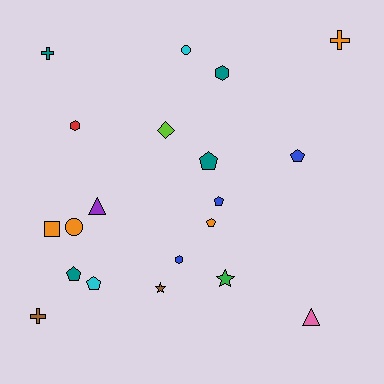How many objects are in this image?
There are 20 objects.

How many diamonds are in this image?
There is 1 diamond.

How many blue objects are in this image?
There are 3 blue objects.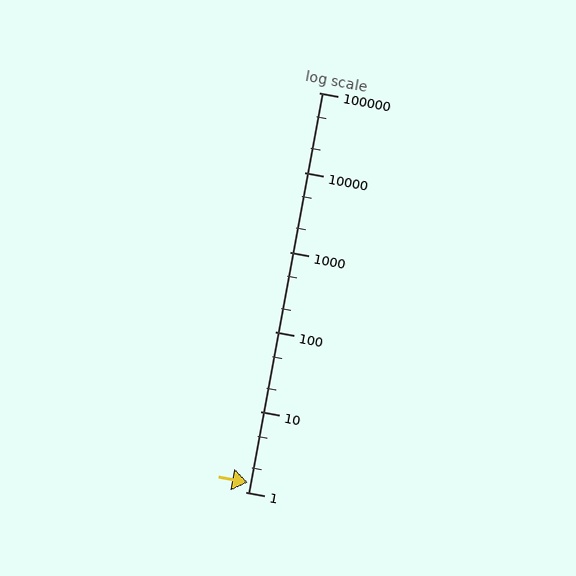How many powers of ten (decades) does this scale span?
The scale spans 5 decades, from 1 to 100000.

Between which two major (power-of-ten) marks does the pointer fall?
The pointer is between 1 and 10.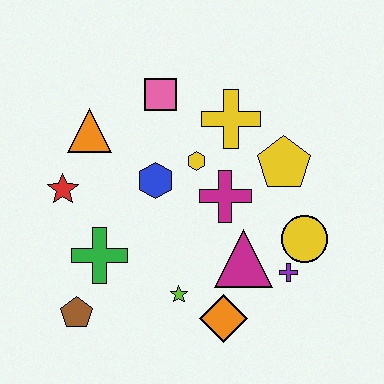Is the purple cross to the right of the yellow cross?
Yes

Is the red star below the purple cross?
No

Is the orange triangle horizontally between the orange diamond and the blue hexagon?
No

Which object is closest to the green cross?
The brown pentagon is closest to the green cross.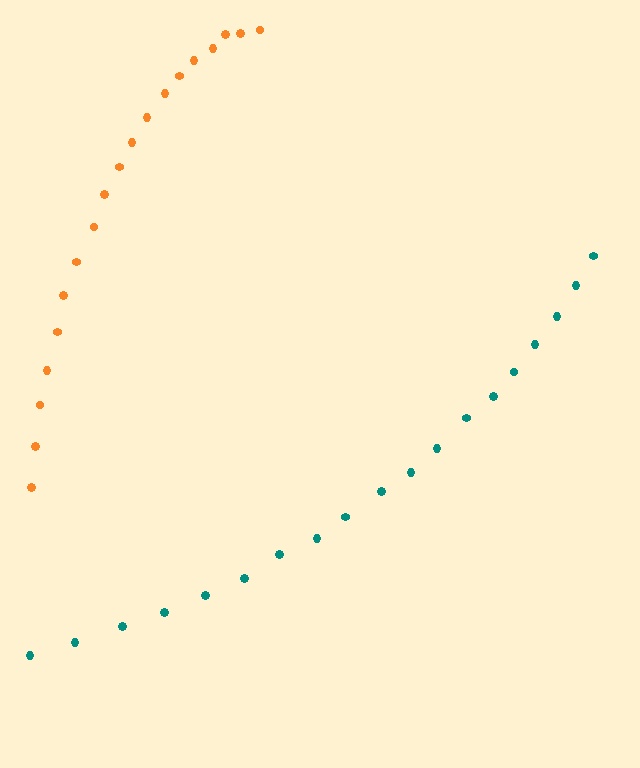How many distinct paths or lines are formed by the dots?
There are 2 distinct paths.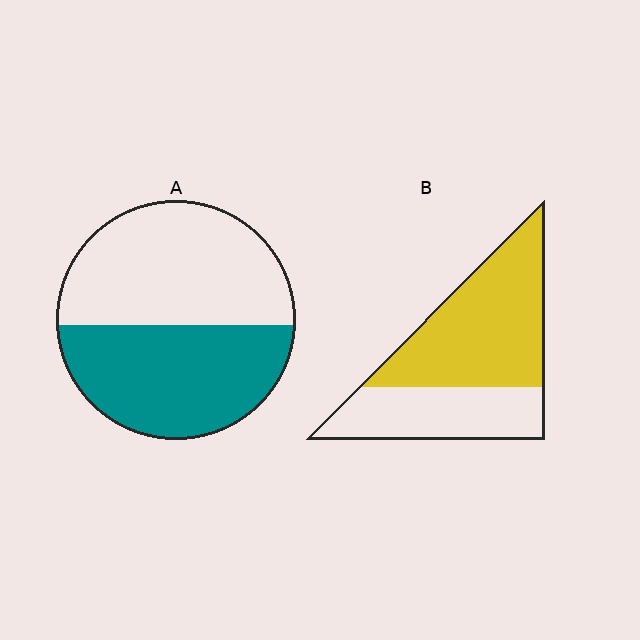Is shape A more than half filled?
Roughly half.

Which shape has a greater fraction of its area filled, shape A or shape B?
Shape B.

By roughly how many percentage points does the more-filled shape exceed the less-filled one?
By roughly 15 percentage points (B over A).